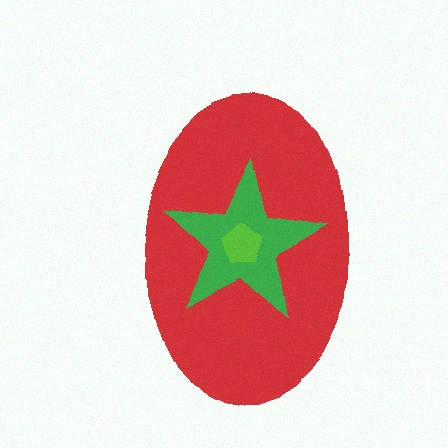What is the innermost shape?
The lime pentagon.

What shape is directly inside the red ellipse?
The green star.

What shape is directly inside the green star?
The lime pentagon.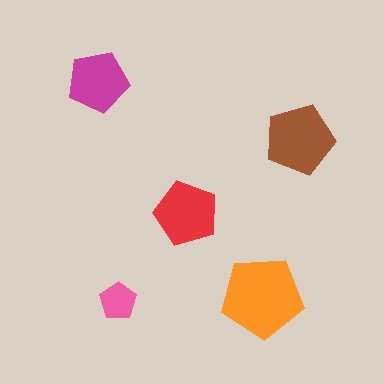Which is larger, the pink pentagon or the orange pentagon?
The orange one.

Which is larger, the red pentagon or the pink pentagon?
The red one.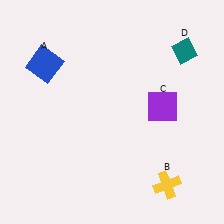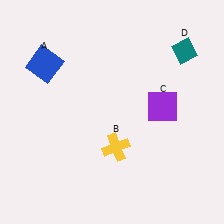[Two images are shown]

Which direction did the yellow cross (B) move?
The yellow cross (B) moved left.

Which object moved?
The yellow cross (B) moved left.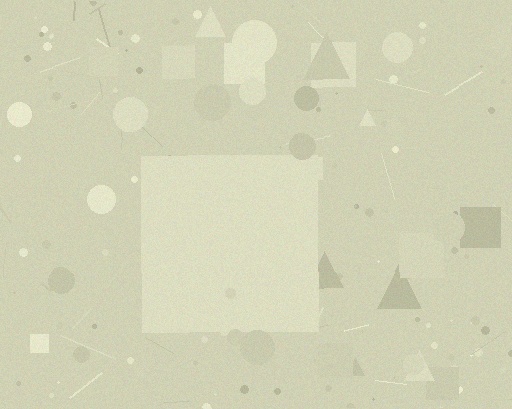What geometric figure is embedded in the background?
A square is embedded in the background.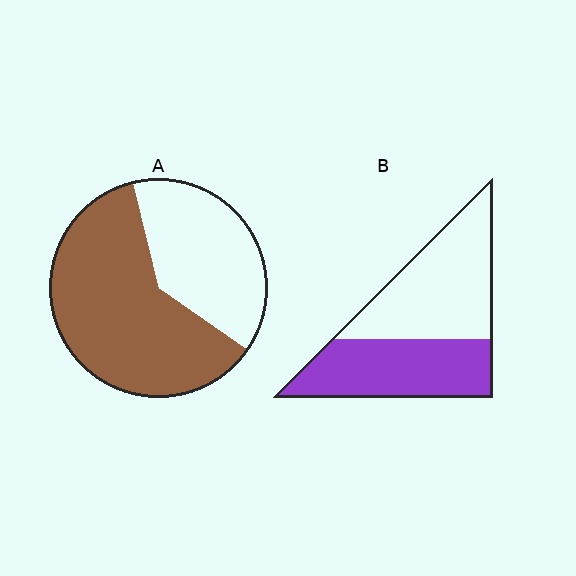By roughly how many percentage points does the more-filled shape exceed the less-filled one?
By roughly 15 percentage points (A over B).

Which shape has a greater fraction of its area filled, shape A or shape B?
Shape A.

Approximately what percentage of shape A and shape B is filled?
A is approximately 60% and B is approximately 45%.